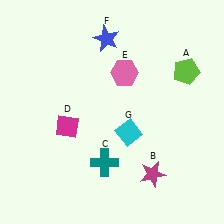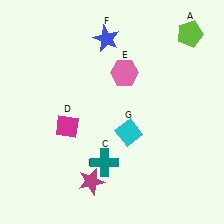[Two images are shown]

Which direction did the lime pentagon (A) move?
The lime pentagon (A) moved up.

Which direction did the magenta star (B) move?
The magenta star (B) moved left.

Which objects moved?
The objects that moved are: the lime pentagon (A), the magenta star (B).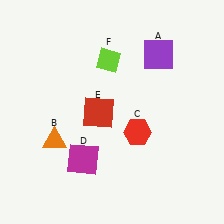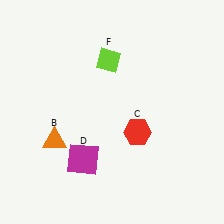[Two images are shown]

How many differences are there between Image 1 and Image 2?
There are 2 differences between the two images.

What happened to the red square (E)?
The red square (E) was removed in Image 2. It was in the bottom-left area of Image 1.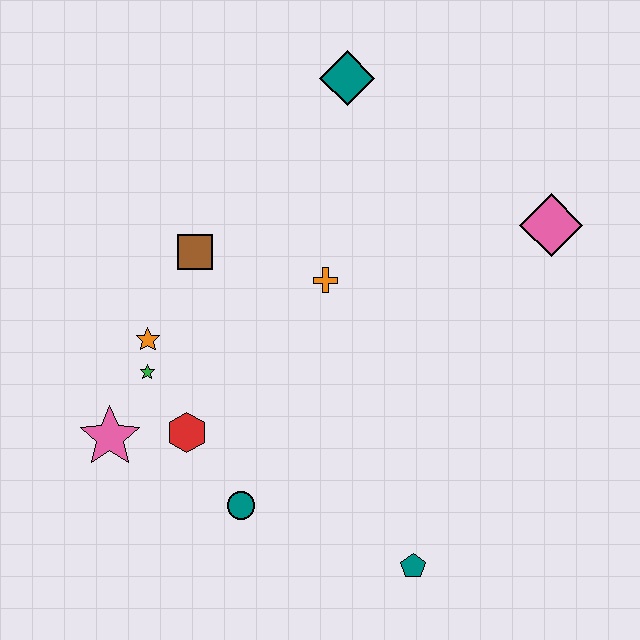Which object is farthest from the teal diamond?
The teal pentagon is farthest from the teal diamond.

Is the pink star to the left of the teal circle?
Yes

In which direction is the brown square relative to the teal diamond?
The brown square is below the teal diamond.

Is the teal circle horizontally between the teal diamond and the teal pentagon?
No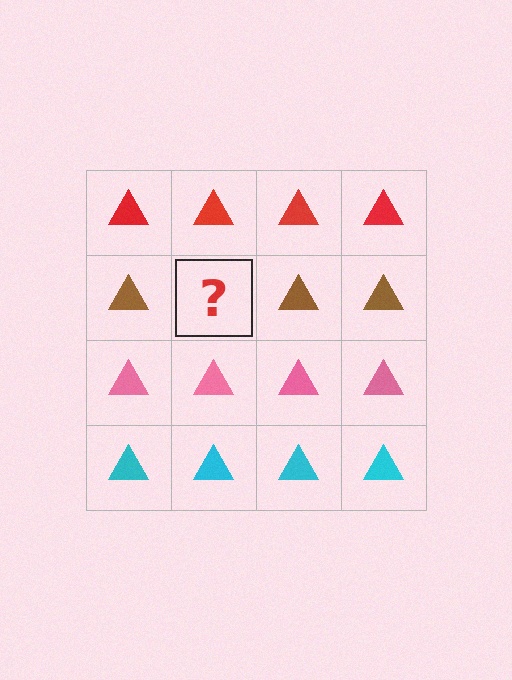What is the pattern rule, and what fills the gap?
The rule is that each row has a consistent color. The gap should be filled with a brown triangle.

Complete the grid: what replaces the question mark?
The question mark should be replaced with a brown triangle.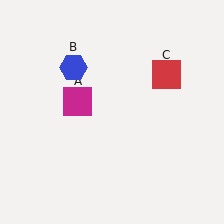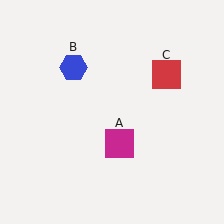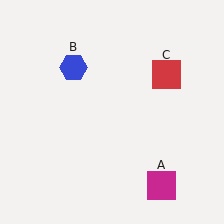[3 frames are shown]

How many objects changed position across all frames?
1 object changed position: magenta square (object A).